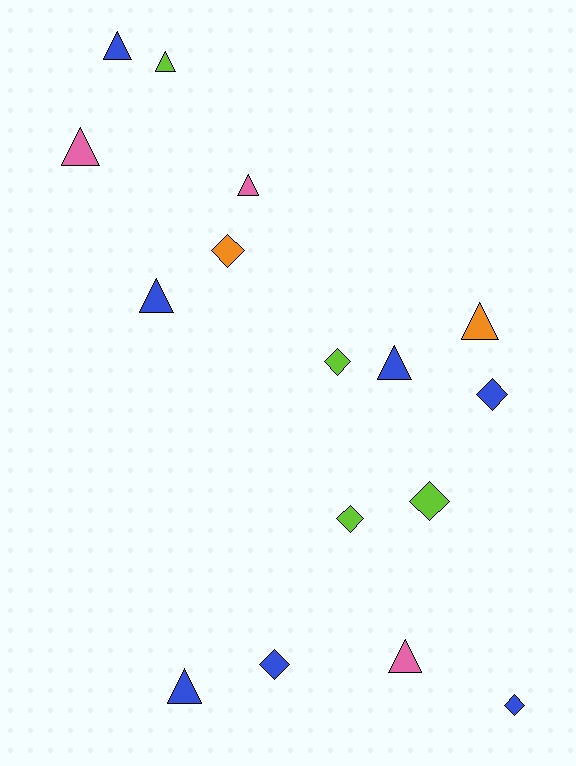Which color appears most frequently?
Blue, with 7 objects.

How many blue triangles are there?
There are 4 blue triangles.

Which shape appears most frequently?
Triangle, with 9 objects.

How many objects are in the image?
There are 16 objects.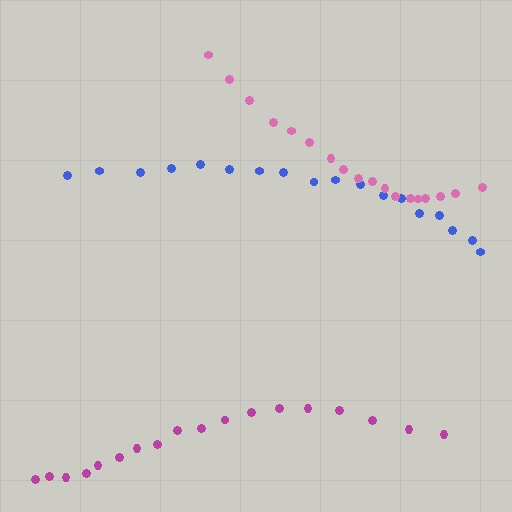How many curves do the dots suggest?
There are 3 distinct paths.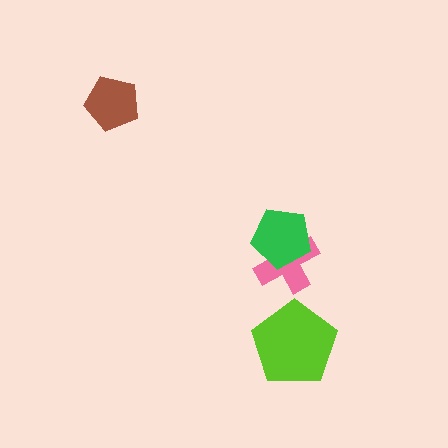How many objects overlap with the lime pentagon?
0 objects overlap with the lime pentagon.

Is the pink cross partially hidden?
Yes, it is partially covered by another shape.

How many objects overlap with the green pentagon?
1 object overlaps with the green pentagon.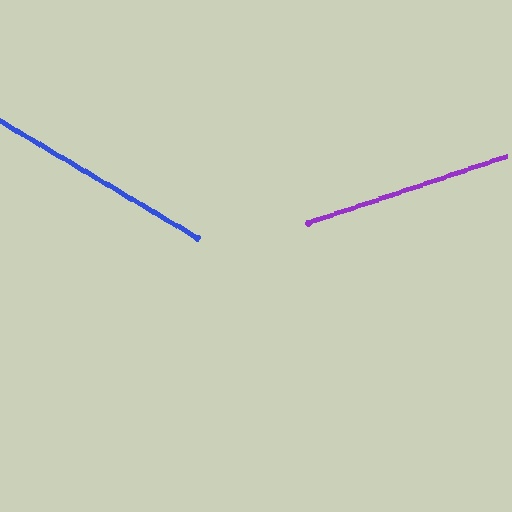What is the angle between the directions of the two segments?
Approximately 49 degrees.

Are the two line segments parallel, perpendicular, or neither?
Neither parallel nor perpendicular — they differ by about 49°.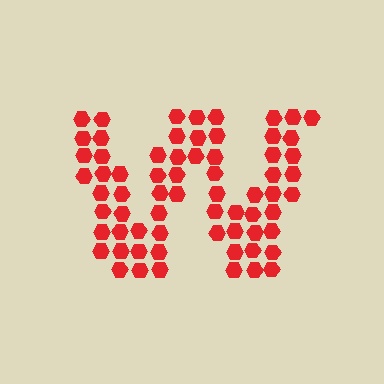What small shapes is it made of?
It is made of small hexagons.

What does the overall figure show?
The overall figure shows the letter W.